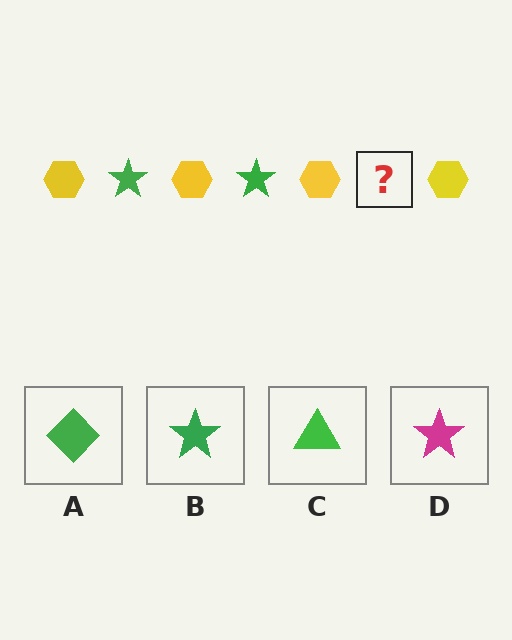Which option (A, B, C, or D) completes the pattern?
B.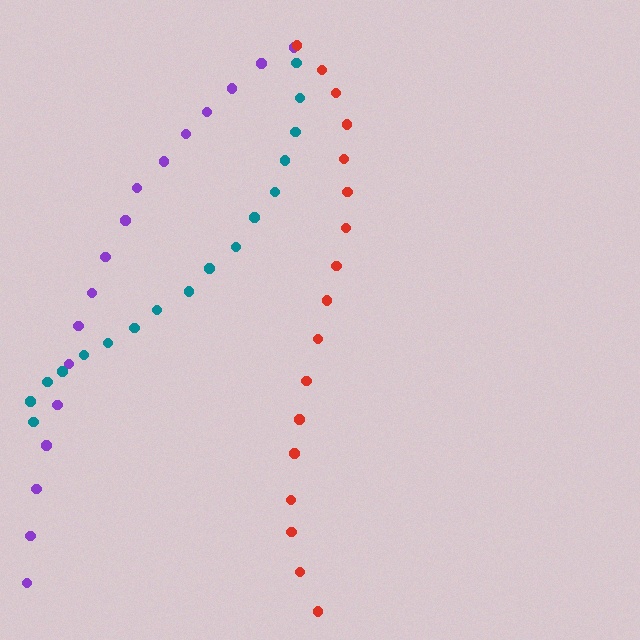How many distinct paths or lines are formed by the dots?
There are 3 distinct paths.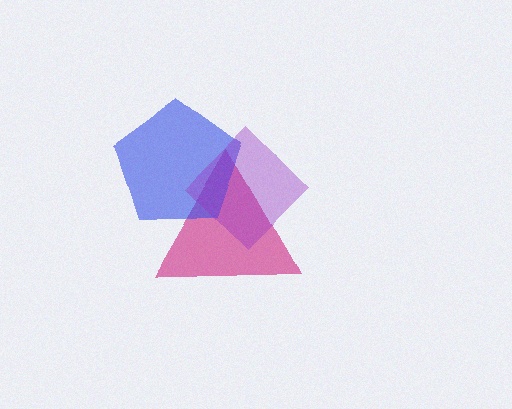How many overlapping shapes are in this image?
There are 3 overlapping shapes in the image.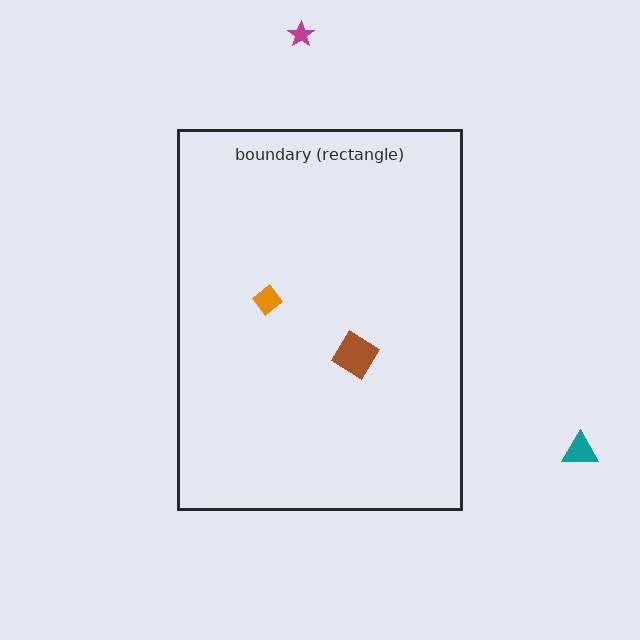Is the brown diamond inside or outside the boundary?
Inside.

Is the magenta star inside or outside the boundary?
Outside.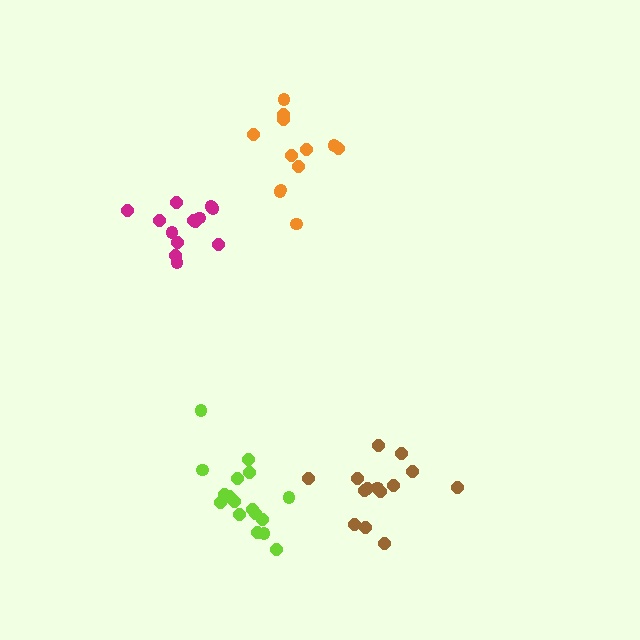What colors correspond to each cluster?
The clusters are colored: magenta, brown, lime, orange.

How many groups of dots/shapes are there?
There are 4 groups.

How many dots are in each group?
Group 1: 13 dots, Group 2: 14 dots, Group 3: 18 dots, Group 4: 12 dots (57 total).